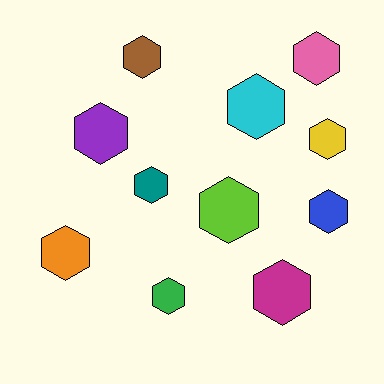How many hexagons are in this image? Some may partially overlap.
There are 11 hexagons.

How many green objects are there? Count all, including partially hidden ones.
There is 1 green object.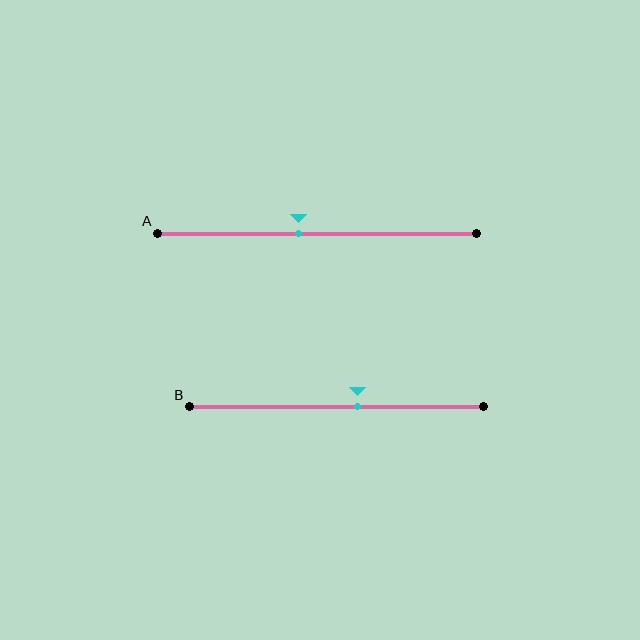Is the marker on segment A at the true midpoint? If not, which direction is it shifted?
No, the marker on segment A is shifted to the left by about 6% of the segment length.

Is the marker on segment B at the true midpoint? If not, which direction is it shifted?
No, the marker on segment B is shifted to the right by about 7% of the segment length.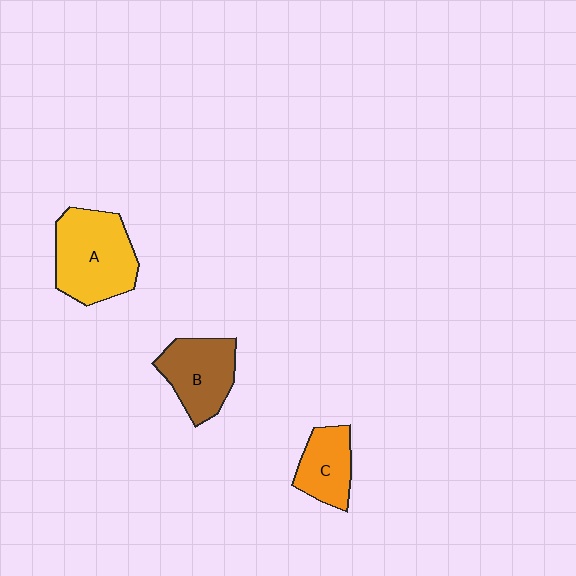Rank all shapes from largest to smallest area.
From largest to smallest: A (yellow), B (brown), C (orange).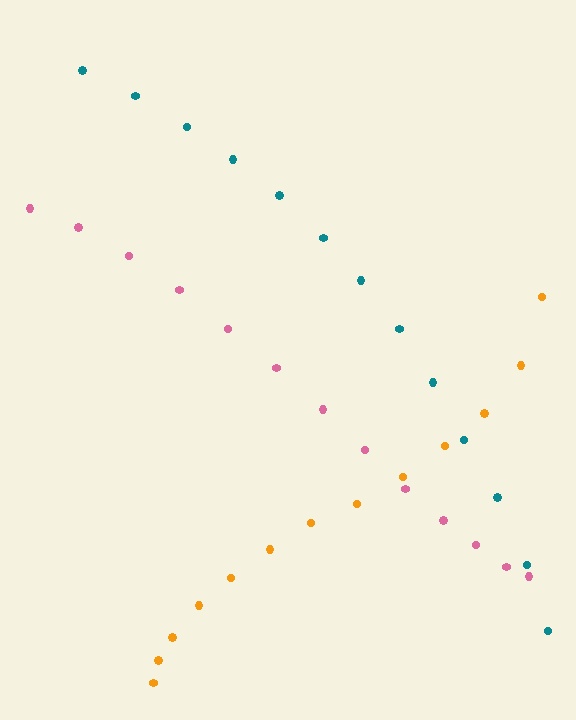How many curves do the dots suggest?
There are 3 distinct paths.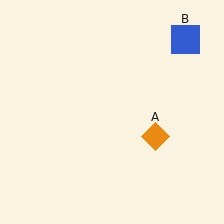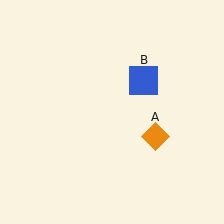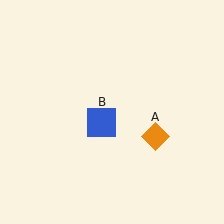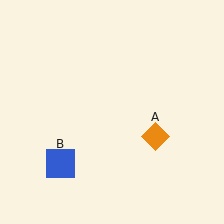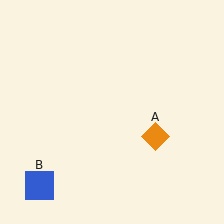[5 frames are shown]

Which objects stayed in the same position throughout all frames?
Orange diamond (object A) remained stationary.